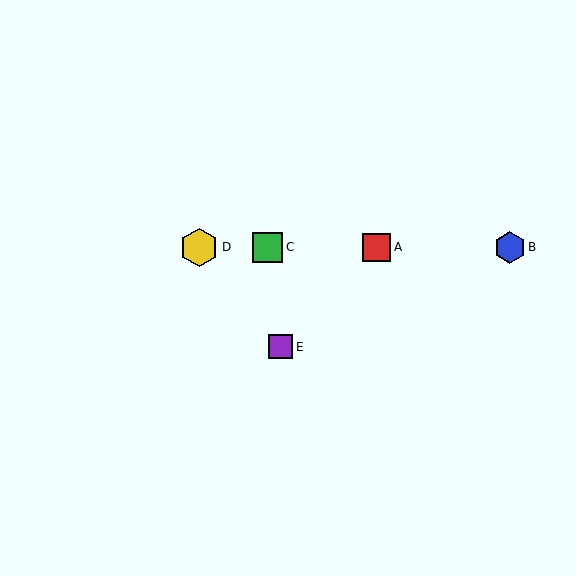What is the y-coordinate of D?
Object D is at y≈247.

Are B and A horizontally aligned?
Yes, both are at y≈247.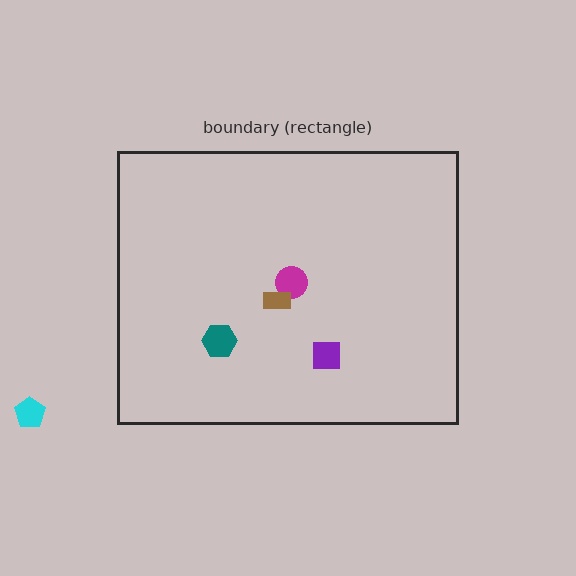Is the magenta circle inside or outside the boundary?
Inside.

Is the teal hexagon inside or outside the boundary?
Inside.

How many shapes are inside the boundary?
4 inside, 1 outside.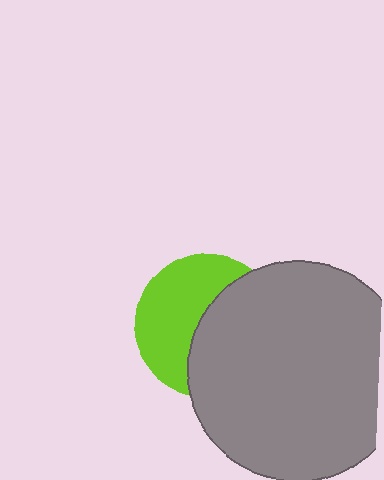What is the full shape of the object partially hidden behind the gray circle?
The partially hidden object is a lime circle.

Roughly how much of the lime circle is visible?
About half of it is visible (roughly 49%).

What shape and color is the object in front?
The object in front is a gray circle.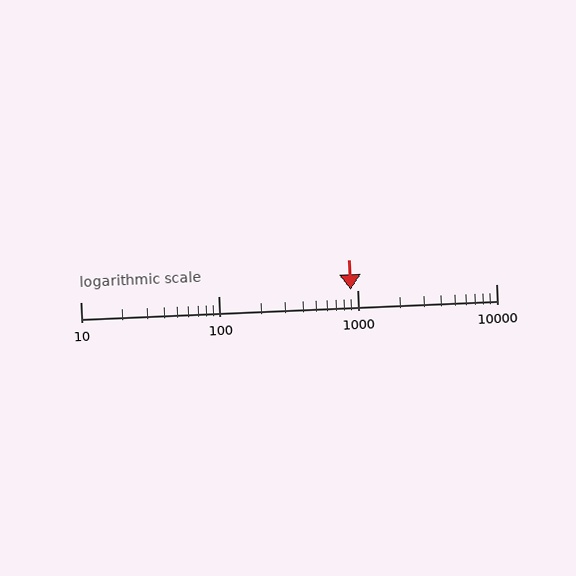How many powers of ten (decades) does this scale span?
The scale spans 3 decades, from 10 to 10000.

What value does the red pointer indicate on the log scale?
The pointer indicates approximately 900.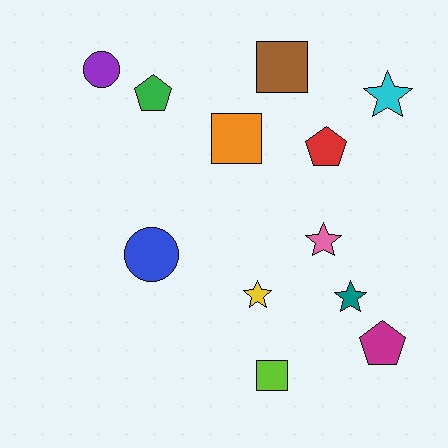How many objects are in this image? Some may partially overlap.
There are 12 objects.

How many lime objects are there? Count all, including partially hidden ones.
There is 1 lime object.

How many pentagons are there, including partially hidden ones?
There are 3 pentagons.